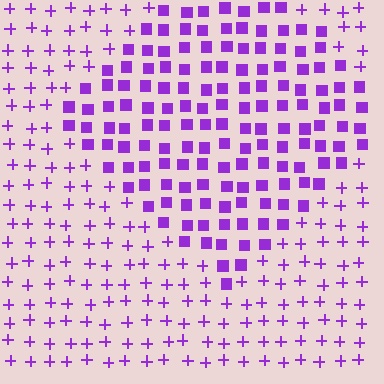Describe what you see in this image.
The image is filled with small purple elements arranged in a uniform grid. A diamond-shaped region contains squares, while the surrounding area contains plus signs. The boundary is defined purely by the change in element shape.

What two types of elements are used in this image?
The image uses squares inside the diamond region and plus signs outside it.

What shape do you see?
I see a diamond.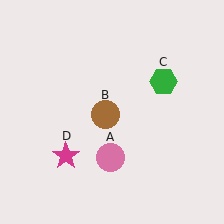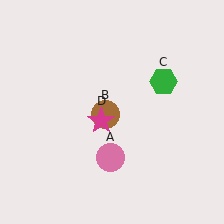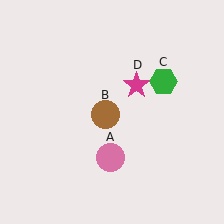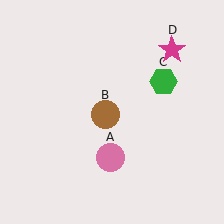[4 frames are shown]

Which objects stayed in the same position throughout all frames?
Pink circle (object A) and brown circle (object B) and green hexagon (object C) remained stationary.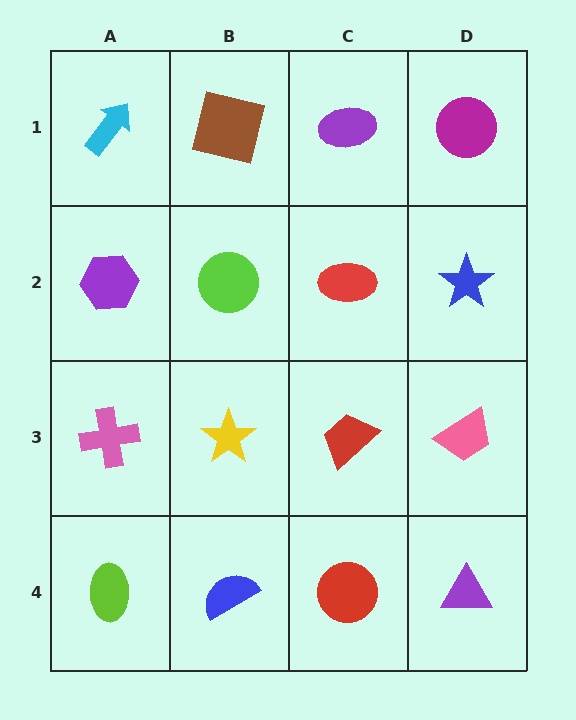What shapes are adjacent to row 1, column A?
A purple hexagon (row 2, column A), a brown square (row 1, column B).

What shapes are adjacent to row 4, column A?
A pink cross (row 3, column A), a blue semicircle (row 4, column B).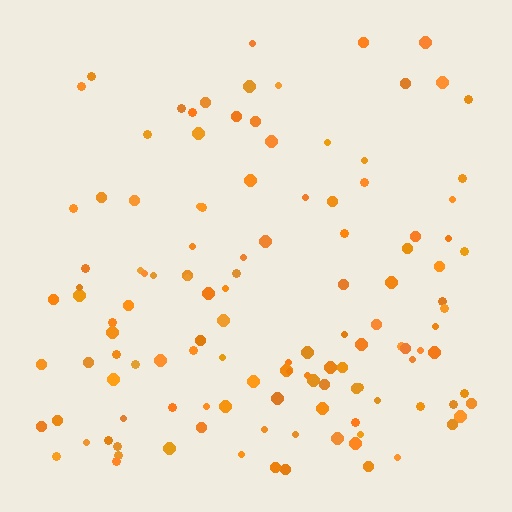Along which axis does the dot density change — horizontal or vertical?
Vertical.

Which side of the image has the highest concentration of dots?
The bottom.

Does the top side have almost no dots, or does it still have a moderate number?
Still a moderate number, just noticeably fewer than the bottom.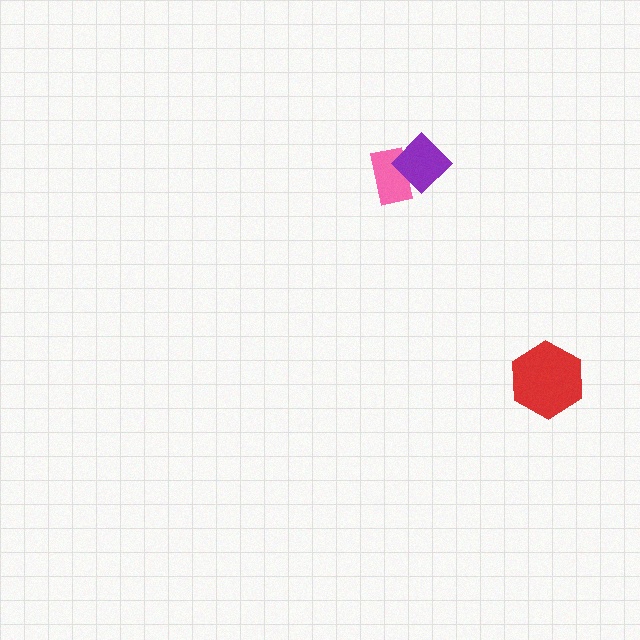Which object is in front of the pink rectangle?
The purple diamond is in front of the pink rectangle.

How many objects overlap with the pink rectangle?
1 object overlaps with the pink rectangle.